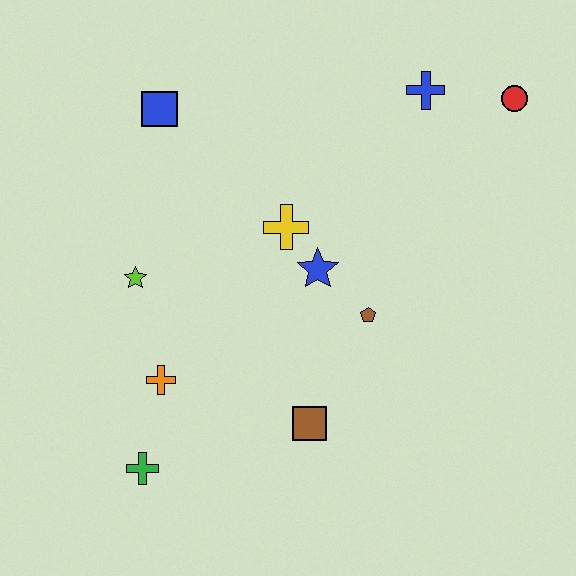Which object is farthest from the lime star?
The red circle is farthest from the lime star.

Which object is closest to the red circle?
The blue cross is closest to the red circle.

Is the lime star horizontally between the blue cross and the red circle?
No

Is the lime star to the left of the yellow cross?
Yes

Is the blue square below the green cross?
No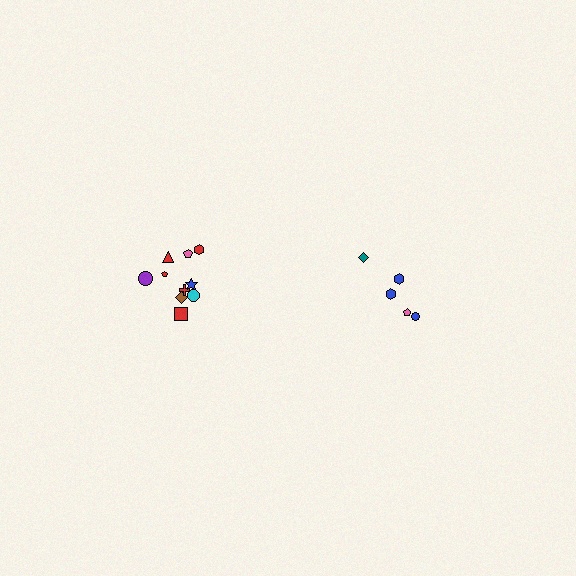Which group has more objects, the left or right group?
The left group.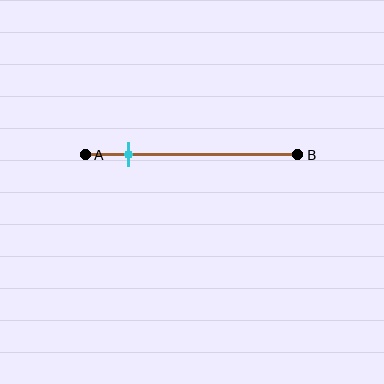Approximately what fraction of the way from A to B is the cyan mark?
The cyan mark is approximately 20% of the way from A to B.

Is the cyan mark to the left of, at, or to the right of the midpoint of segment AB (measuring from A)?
The cyan mark is to the left of the midpoint of segment AB.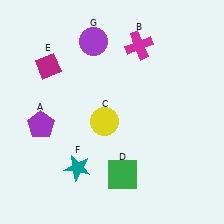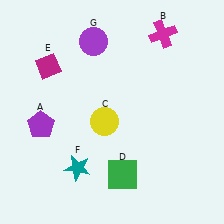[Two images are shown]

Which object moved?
The magenta cross (B) moved right.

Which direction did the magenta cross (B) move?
The magenta cross (B) moved right.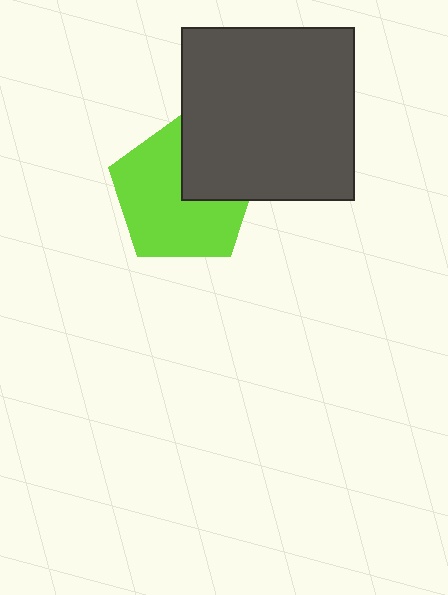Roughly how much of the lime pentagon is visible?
Most of it is visible (roughly 69%).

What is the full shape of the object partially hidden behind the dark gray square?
The partially hidden object is a lime pentagon.